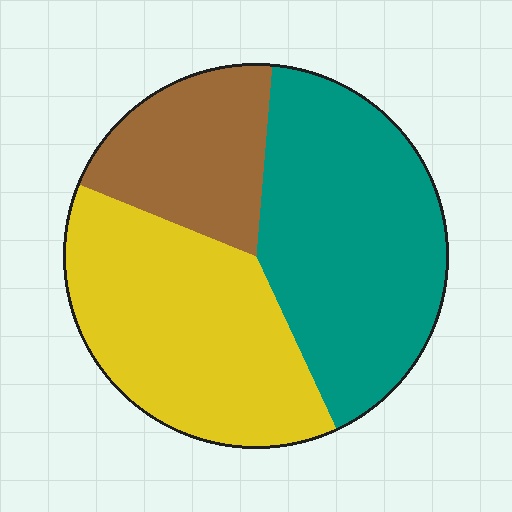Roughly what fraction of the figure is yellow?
Yellow takes up about three eighths (3/8) of the figure.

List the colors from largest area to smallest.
From largest to smallest: teal, yellow, brown.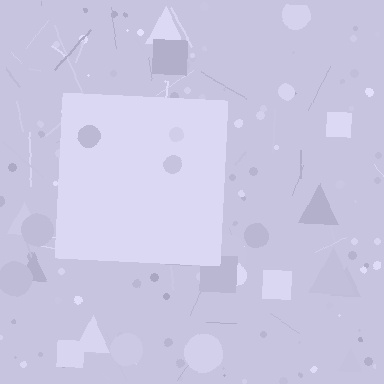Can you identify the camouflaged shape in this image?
The camouflaged shape is a square.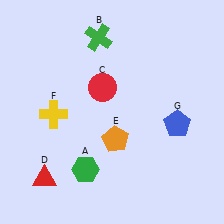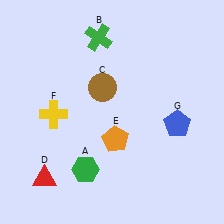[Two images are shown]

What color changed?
The circle (C) changed from red in Image 1 to brown in Image 2.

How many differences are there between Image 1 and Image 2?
There is 1 difference between the two images.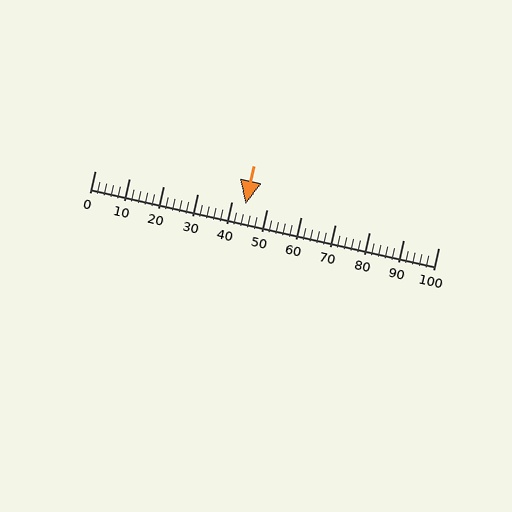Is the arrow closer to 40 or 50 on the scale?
The arrow is closer to 40.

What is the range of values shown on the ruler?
The ruler shows values from 0 to 100.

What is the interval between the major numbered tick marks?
The major tick marks are spaced 10 units apart.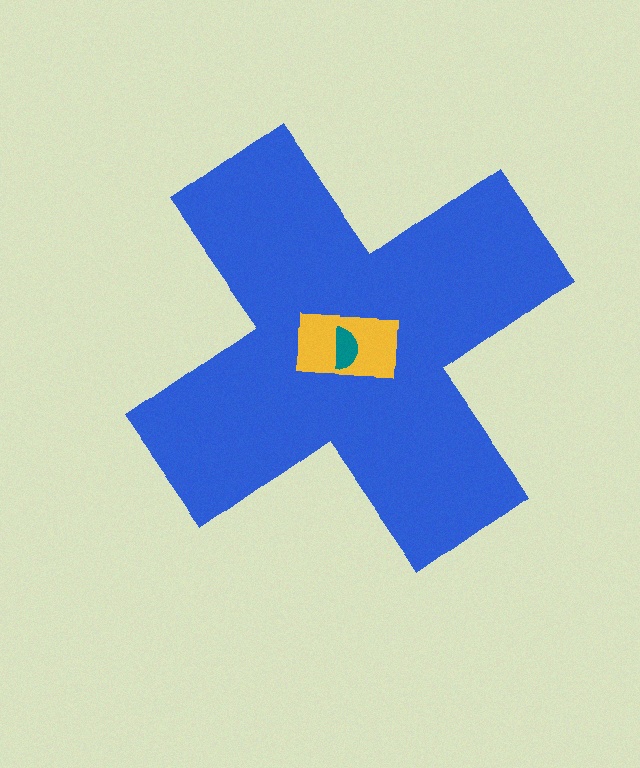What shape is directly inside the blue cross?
The yellow rectangle.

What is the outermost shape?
The blue cross.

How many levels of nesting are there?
3.